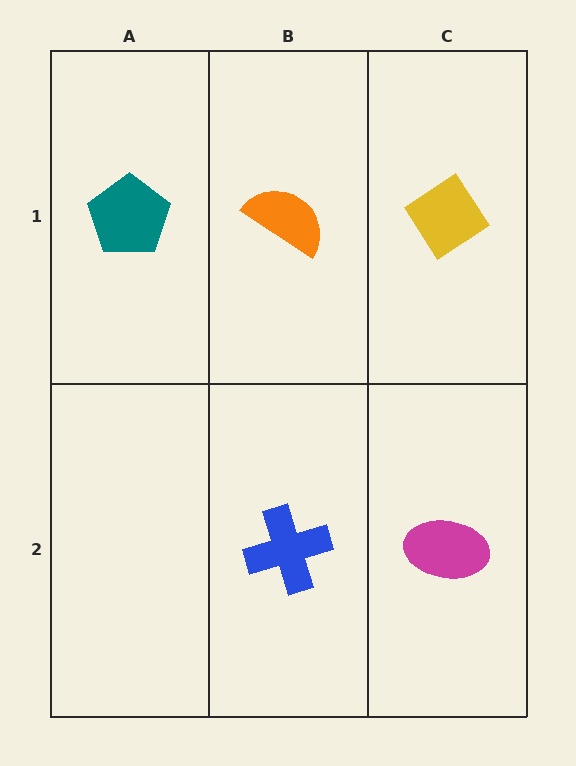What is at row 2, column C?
A magenta ellipse.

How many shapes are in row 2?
2 shapes.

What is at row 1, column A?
A teal pentagon.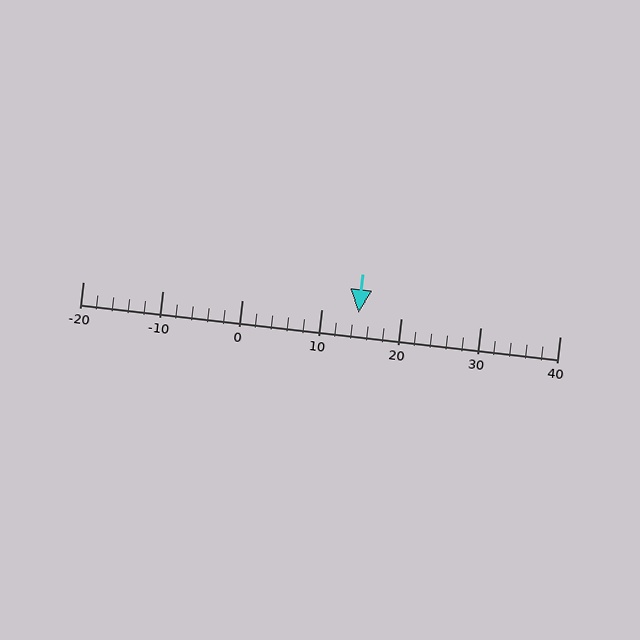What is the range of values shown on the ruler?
The ruler shows values from -20 to 40.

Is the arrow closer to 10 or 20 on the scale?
The arrow is closer to 10.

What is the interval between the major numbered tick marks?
The major tick marks are spaced 10 units apart.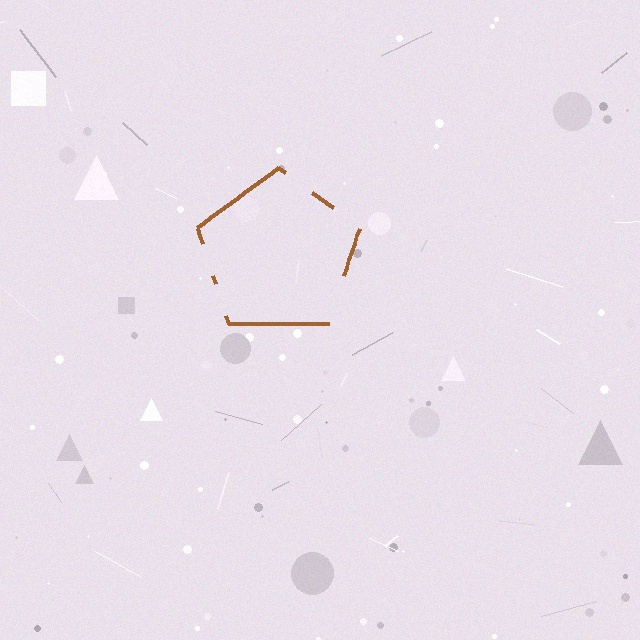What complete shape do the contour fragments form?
The contour fragments form a pentagon.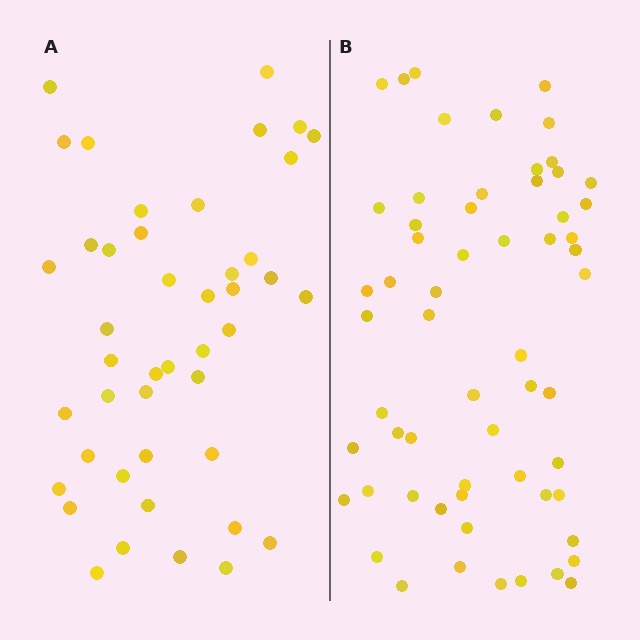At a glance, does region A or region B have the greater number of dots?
Region B (the right region) has more dots.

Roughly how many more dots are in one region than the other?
Region B has approximately 15 more dots than region A.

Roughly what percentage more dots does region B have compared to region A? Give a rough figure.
About 35% more.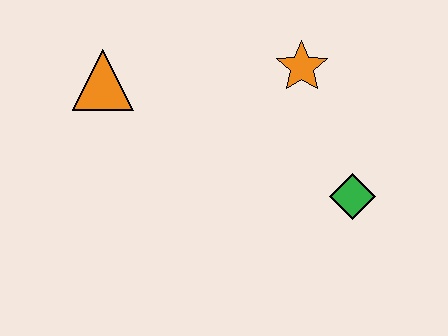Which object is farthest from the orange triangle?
The green diamond is farthest from the orange triangle.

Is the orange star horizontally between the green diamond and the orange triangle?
Yes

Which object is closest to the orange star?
The green diamond is closest to the orange star.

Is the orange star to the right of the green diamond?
No